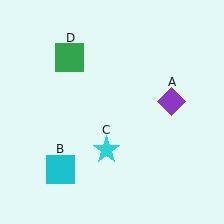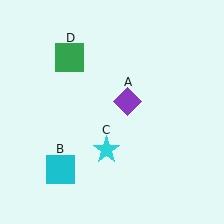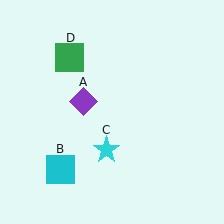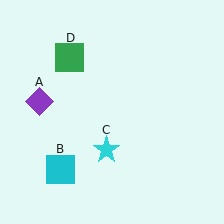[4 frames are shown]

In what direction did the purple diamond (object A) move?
The purple diamond (object A) moved left.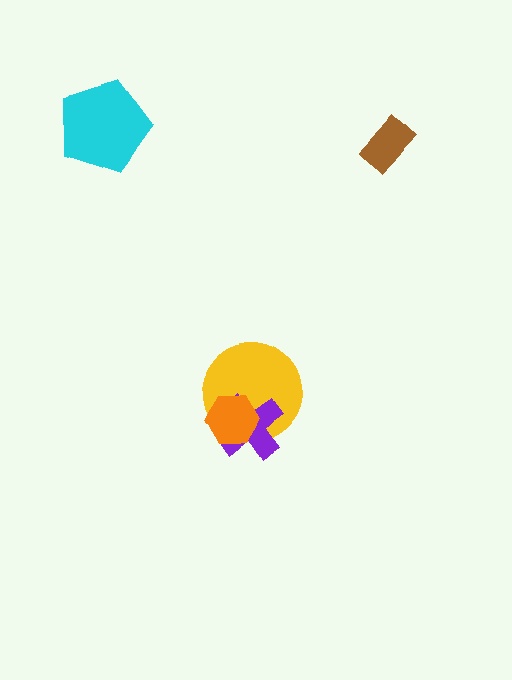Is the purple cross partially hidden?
Yes, it is partially covered by another shape.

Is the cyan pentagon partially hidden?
No, no other shape covers it.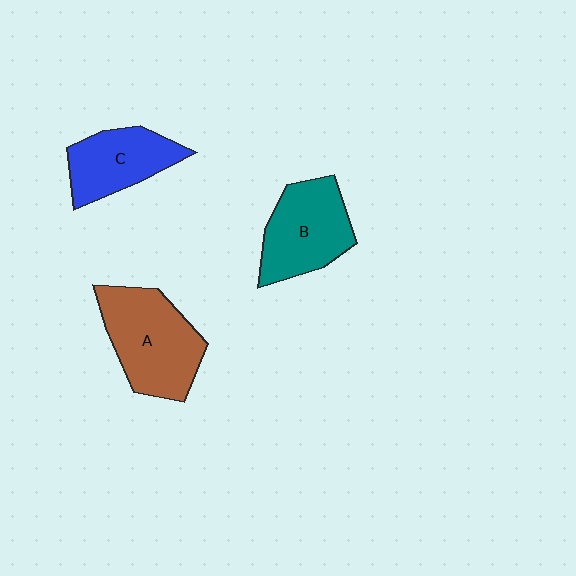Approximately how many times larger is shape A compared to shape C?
Approximately 1.4 times.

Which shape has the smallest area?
Shape C (blue).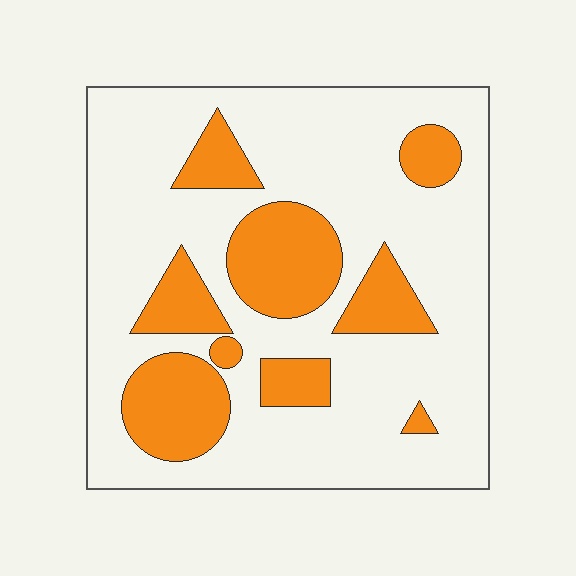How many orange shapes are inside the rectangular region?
9.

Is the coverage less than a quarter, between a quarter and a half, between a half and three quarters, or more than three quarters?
Between a quarter and a half.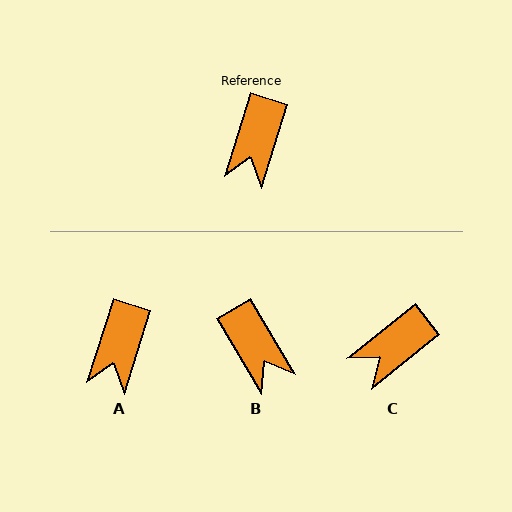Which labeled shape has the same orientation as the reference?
A.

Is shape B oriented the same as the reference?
No, it is off by about 48 degrees.